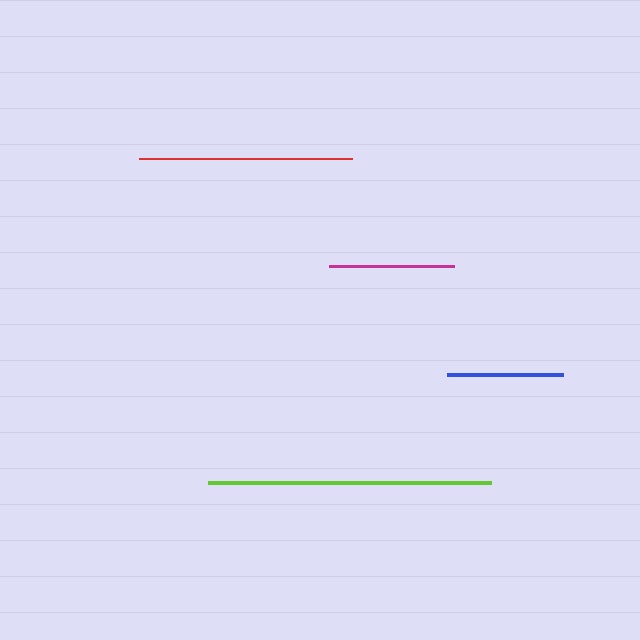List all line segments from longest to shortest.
From longest to shortest: lime, red, magenta, blue.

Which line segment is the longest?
The lime line is the longest at approximately 284 pixels.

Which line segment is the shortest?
The blue line is the shortest at approximately 117 pixels.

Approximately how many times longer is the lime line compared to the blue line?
The lime line is approximately 2.4 times the length of the blue line.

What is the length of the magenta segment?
The magenta segment is approximately 126 pixels long.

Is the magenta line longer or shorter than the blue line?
The magenta line is longer than the blue line.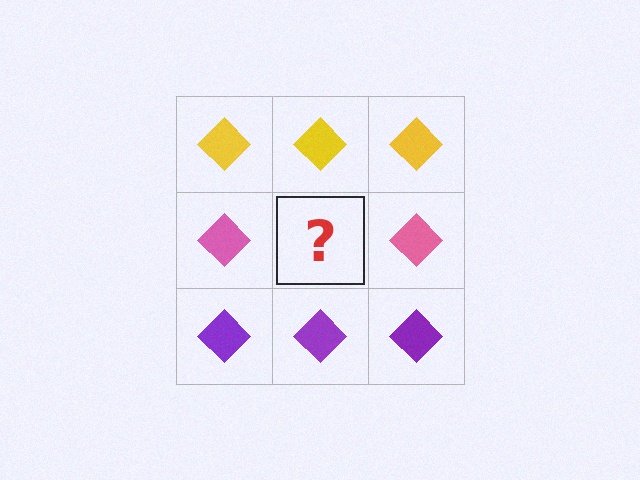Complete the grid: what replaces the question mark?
The question mark should be replaced with a pink diamond.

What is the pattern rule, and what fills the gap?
The rule is that each row has a consistent color. The gap should be filled with a pink diamond.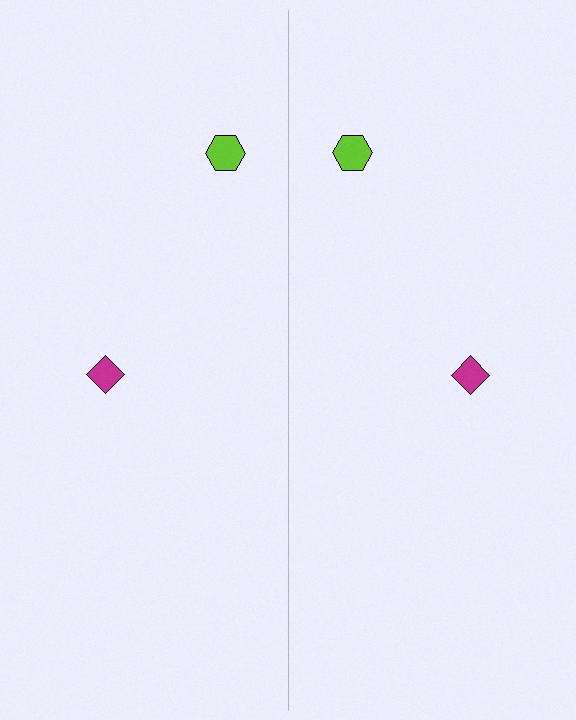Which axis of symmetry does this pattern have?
The pattern has a vertical axis of symmetry running through the center of the image.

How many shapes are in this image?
There are 4 shapes in this image.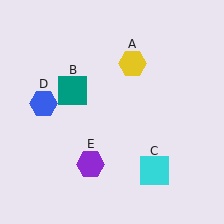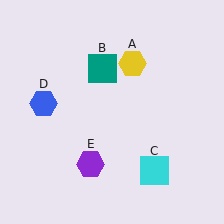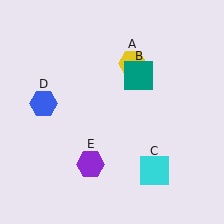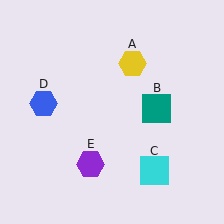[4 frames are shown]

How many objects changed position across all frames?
1 object changed position: teal square (object B).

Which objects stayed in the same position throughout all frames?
Yellow hexagon (object A) and cyan square (object C) and blue hexagon (object D) and purple hexagon (object E) remained stationary.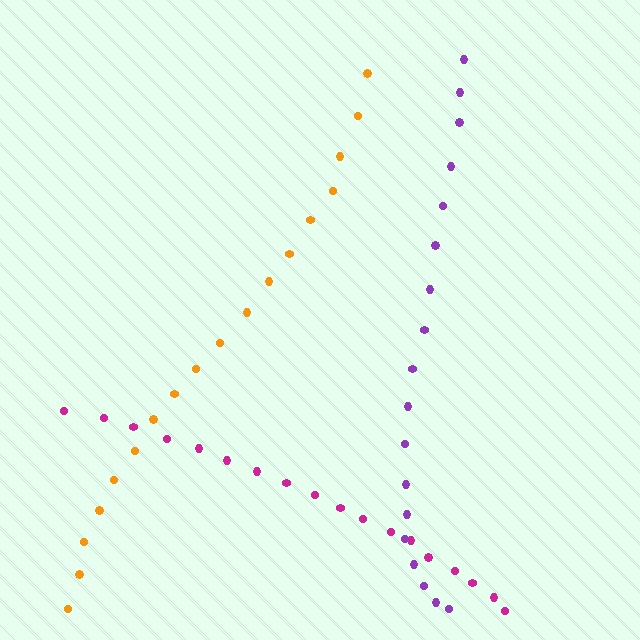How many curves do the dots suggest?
There are 3 distinct paths.